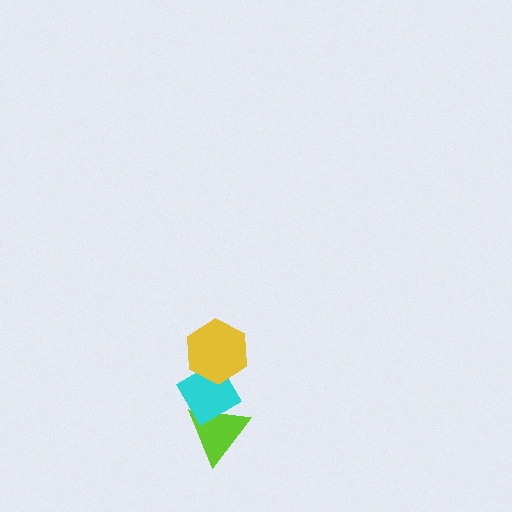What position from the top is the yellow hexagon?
The yellow hexagon is 1st from the top.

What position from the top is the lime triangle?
The lime triangle is 3rd from the top.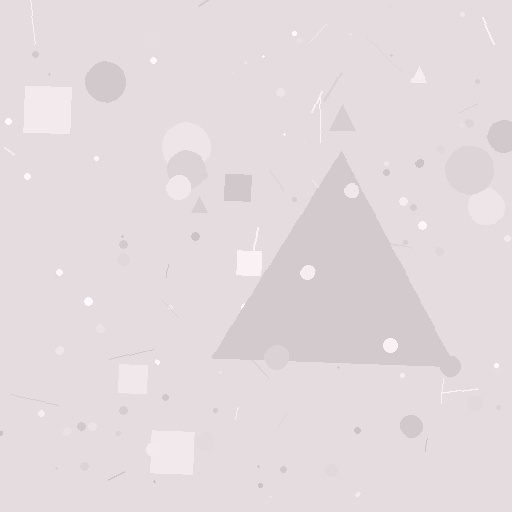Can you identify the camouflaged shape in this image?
The camouflaged shape is a triangle.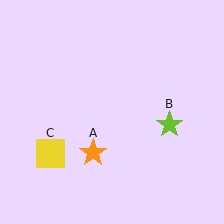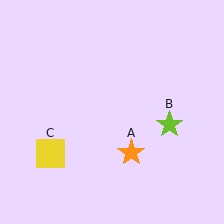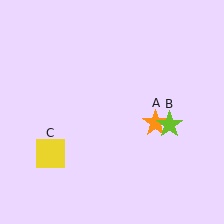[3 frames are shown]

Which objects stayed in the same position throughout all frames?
Lime star (object B) and yellow square (object C) remained stationary.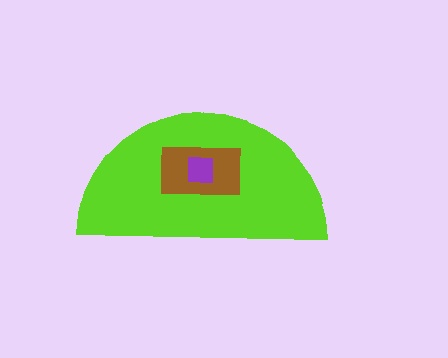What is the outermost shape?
The lime semicircle.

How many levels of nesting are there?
3.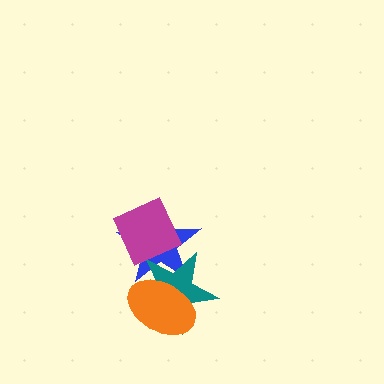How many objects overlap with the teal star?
3 objects overlap with the teal star.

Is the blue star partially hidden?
Yes, it is partially covered by another shape.